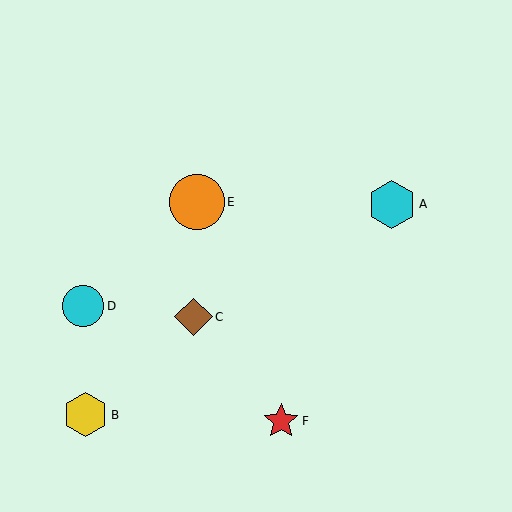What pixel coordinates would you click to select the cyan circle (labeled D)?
Click at (83, 306) to select the cyan circle D.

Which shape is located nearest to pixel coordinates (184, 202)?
The orange circle (labeled E) at (197, 202) is nearest to that location.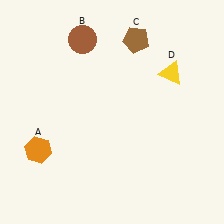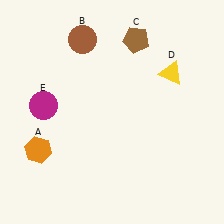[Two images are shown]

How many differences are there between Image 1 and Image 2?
There is 1 difference between the two images.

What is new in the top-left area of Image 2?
A magenta circle (E) was added in the top-left area of Image 2.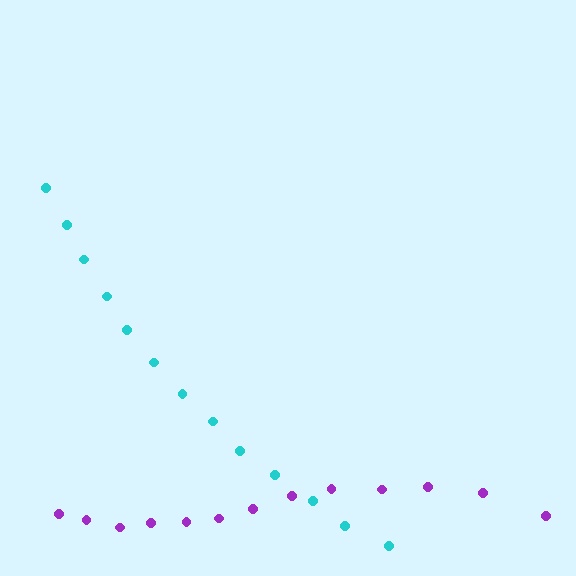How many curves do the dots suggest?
There are 2 distinct paths.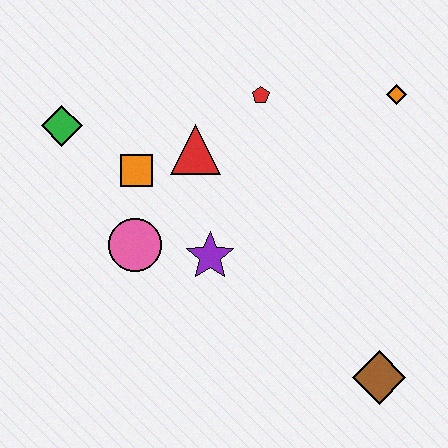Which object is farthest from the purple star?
The orange diamond is farthest from the purple star.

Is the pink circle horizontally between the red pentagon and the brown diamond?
No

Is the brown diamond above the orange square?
No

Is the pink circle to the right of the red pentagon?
No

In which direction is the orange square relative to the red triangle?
The orange square is to the left of the red triangle.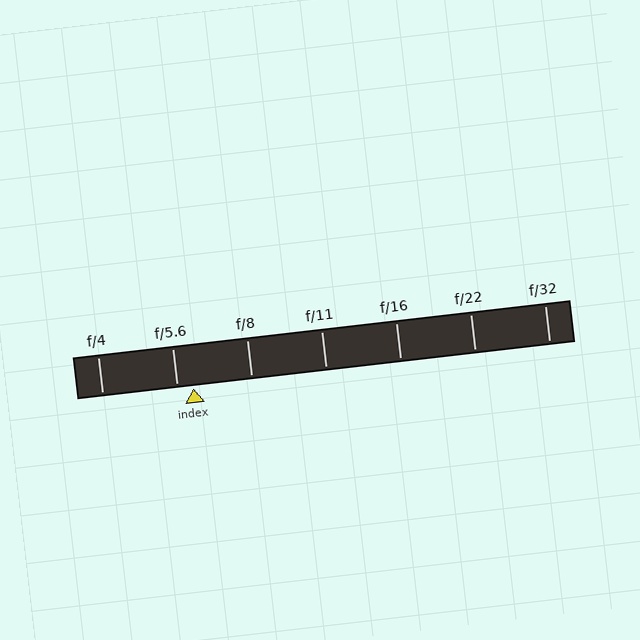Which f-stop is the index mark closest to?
The index mark is closest to f/5.6.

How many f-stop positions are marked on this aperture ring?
There are 7 f-stop positions marked.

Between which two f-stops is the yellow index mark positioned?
The index mark is between f/5.6 and f/8.